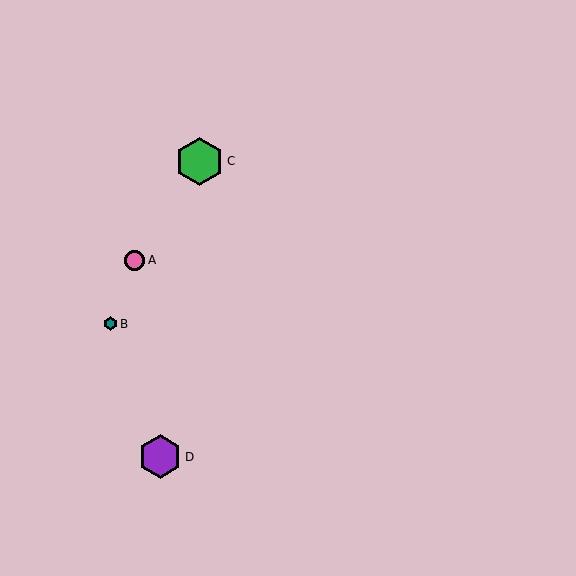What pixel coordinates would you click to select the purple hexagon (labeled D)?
Click at (160, 457) to select the purple hexagon D.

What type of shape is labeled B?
Shape B is a teal hexagon.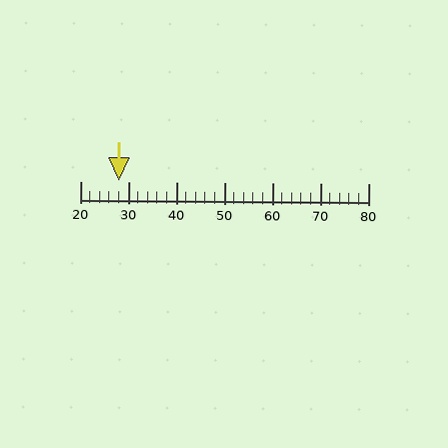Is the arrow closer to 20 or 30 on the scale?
The arrow is closer to 30.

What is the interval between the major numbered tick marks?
The major tick marks are spaced 10 units apart.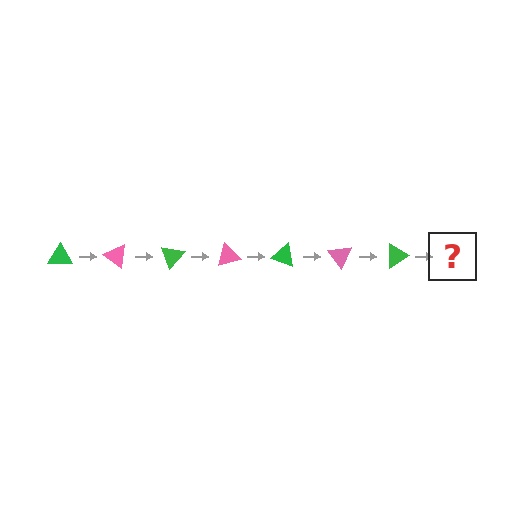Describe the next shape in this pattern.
It should be a pink triangle, rotated 245 degrees from the start.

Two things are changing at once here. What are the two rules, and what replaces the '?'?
The two rules are that it rotates 35 degrees each step and the color cycles through green and pink. The '?' should be a pink triangle, rotated 245 degrees from the start.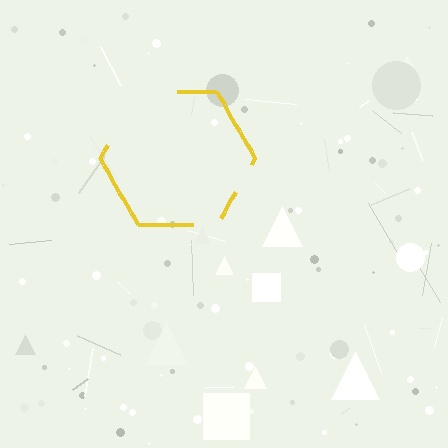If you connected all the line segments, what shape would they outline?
They would outline a hexagon.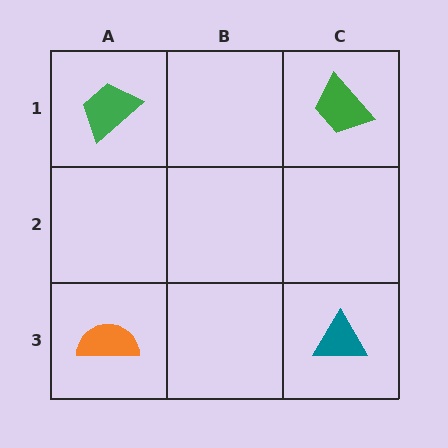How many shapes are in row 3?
2 shapes.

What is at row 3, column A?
An orange semicircle.